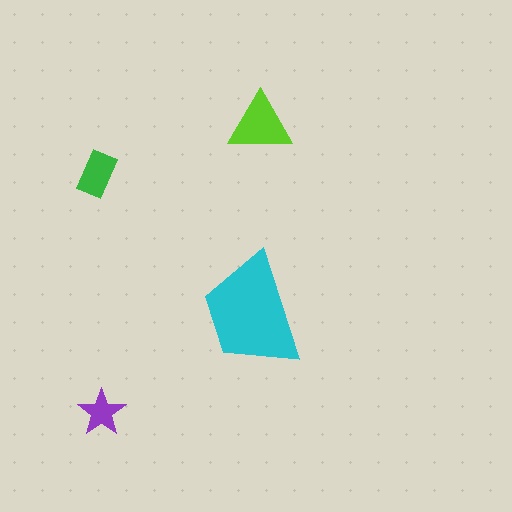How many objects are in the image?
There are 4 objects in the image.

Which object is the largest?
The cyan trapezoid.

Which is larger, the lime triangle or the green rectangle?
The lime triangle.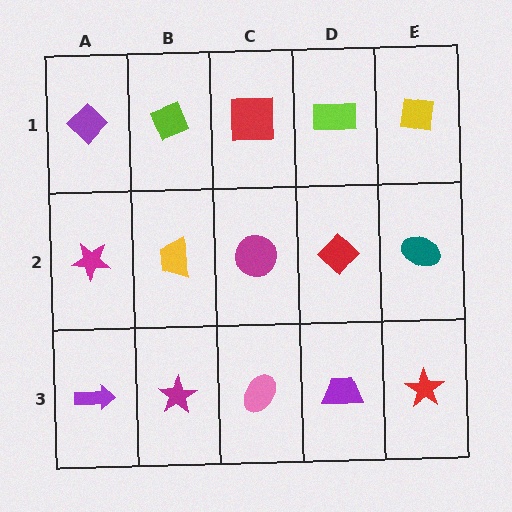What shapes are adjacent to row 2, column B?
A lime diamond (row 1, column B), a magenta star (row 3, column B), a magenta star (row 2, column A), a magenta circle (row 2, column C).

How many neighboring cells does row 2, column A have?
3.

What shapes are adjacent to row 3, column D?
A red diamond (row 2, column D), a pink ellipse (row 3, column C), a red star (row 3, column E).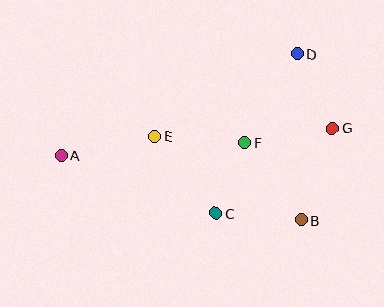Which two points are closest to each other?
Points C and F are closest to each other.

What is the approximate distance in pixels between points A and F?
The distance between A and F is approximately 185 pixels.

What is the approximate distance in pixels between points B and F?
The distance between B and F is approximately 95 pixels.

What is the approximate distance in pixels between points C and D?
The distance between C and D is approximately 179 pixels.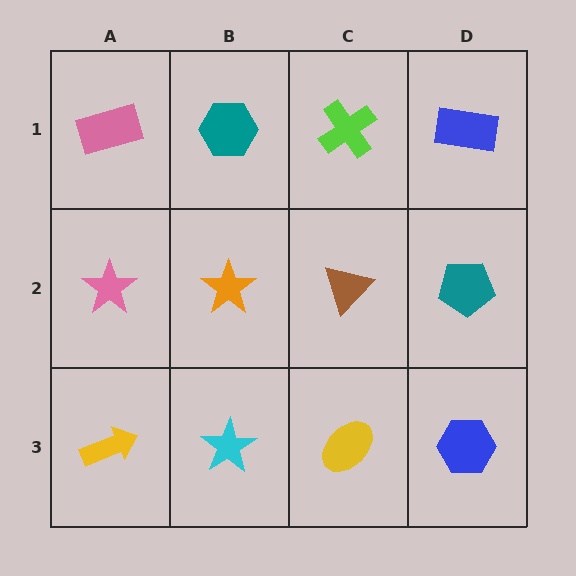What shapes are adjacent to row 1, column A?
A pink star (row 2, column A), a teal hexagon (row 1, column B).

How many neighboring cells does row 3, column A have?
2.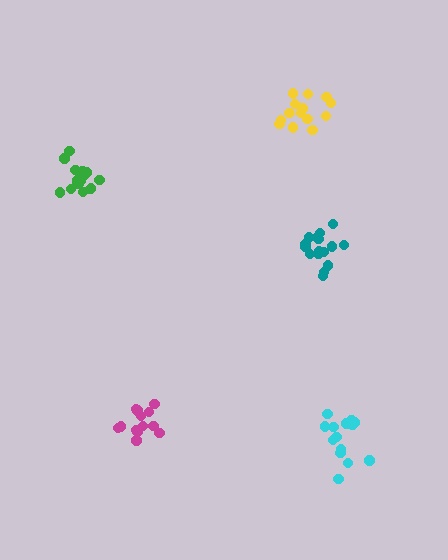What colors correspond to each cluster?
The clusters are colored: yellow, teal, magenta, cyan, green.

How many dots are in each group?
Group 1: 14 dots, Group 2: 17 dots, Group 3: 13 dots, Group 4: 14 dots, Group 5: 17 dots (75 total).